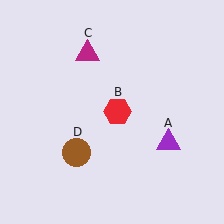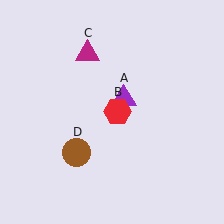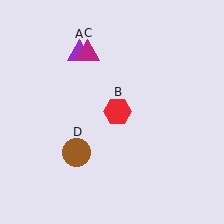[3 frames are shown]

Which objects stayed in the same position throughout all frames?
Red hexagon (object B) and magenta triangle (object C) and brown circle (object D) remained stationary.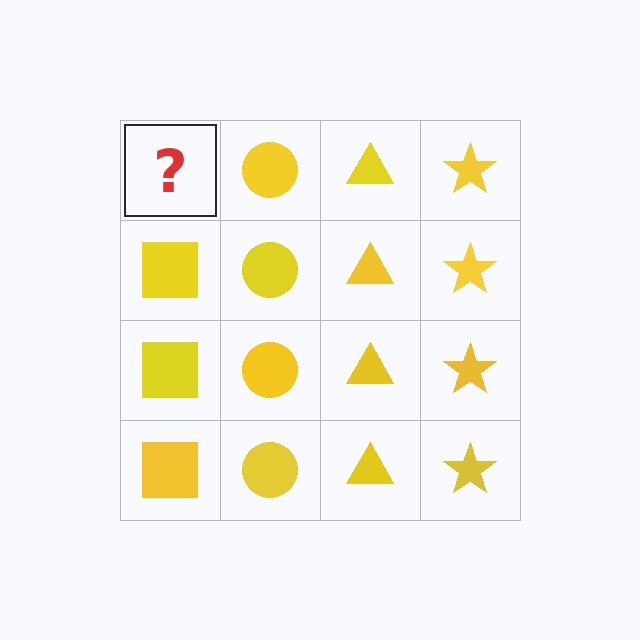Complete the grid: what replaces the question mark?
The question mark should be replaced with a yellow square.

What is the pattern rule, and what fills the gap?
The rule is that each column has a consistent shape. The gap should be filled with a yellow square.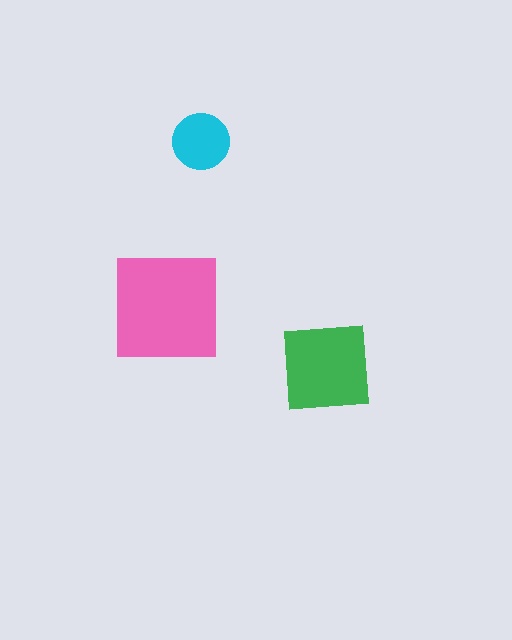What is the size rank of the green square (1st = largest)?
2nd.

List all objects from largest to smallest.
The pink square, the green square, the cyan circle.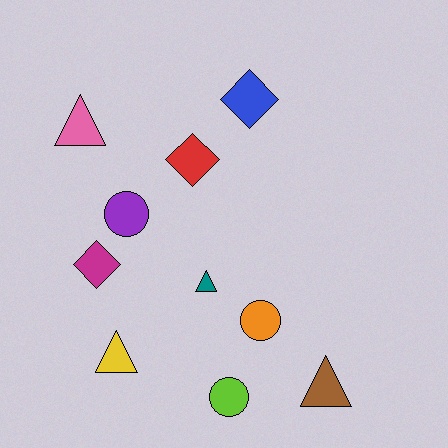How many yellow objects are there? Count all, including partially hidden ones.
There is 1 yellow object.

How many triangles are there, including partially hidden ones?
There are 4 triangles.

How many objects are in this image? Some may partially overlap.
There are 10 objects.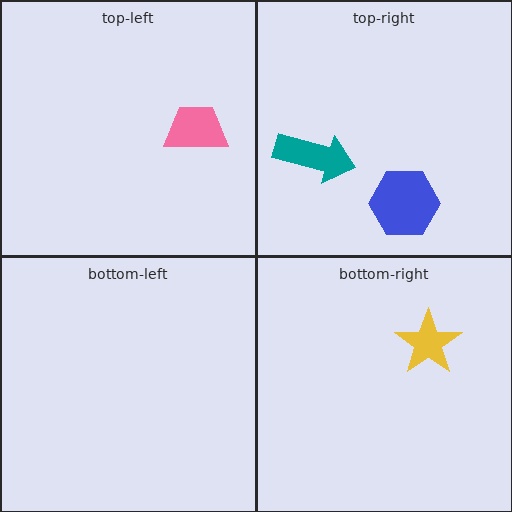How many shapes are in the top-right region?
2.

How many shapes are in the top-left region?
1.